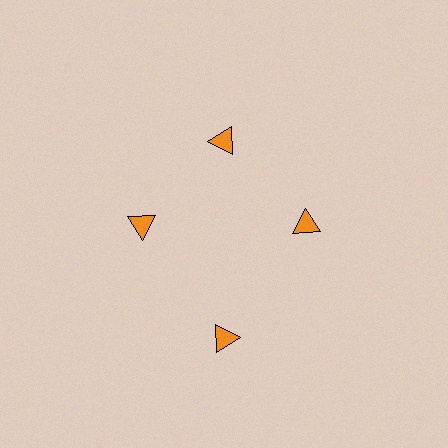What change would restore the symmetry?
The symmetry would be restored by moving it inward, back onto the ring so that all 4 triangles sit at equal angles and equal distance from the center.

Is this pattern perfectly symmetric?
No. The 4 orange triangles are arranged in a ring, but one element near the 6 o'clock position is pushed outward from the center, breaking the 4-fold rotational symmetry.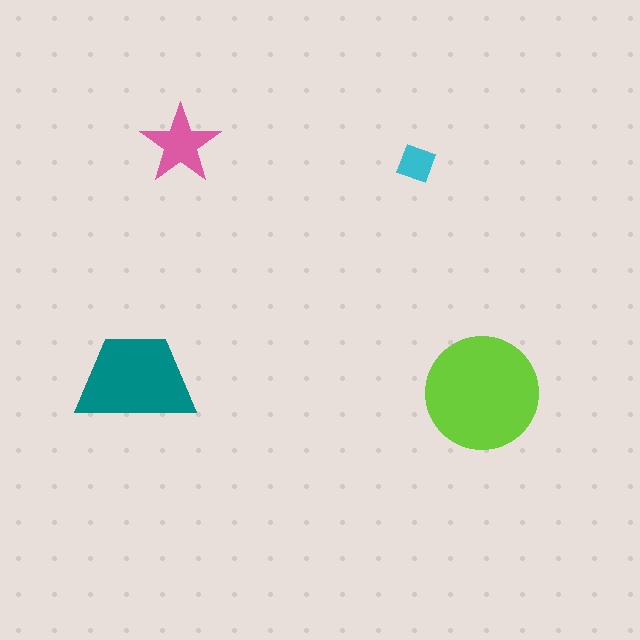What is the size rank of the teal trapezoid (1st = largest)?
2nd.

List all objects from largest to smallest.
The lime circle, the teal trapezoid, the pink star, the cyan square.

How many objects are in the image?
There are 4 objects in the image.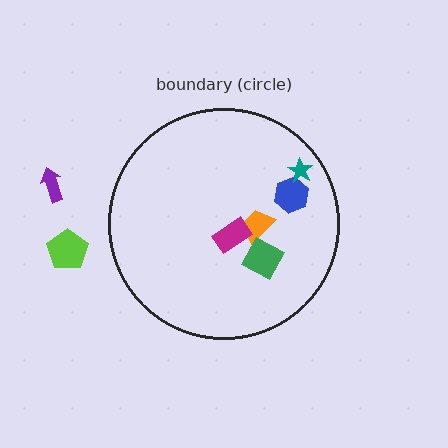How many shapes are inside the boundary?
5 inside, 2 outside.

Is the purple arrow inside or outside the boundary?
Outside.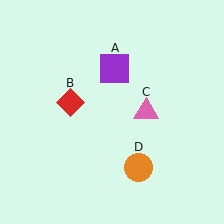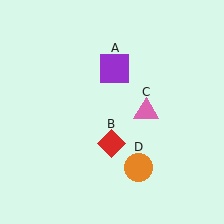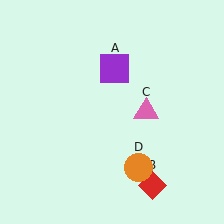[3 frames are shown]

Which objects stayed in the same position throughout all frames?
Purple square (object A) and pink triangle (object C) and orange circle (object D) remained stationary.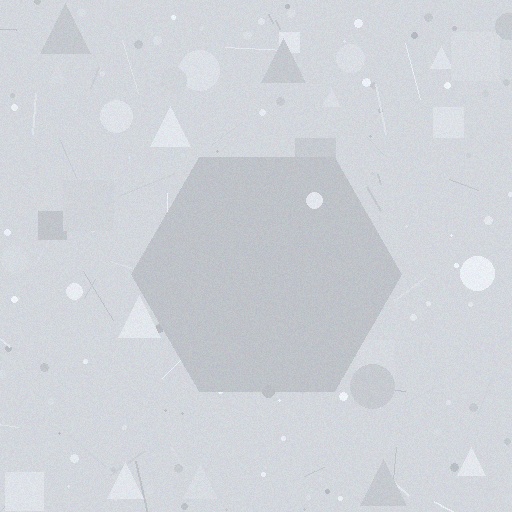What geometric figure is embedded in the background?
A hexagon is embedded in the background.